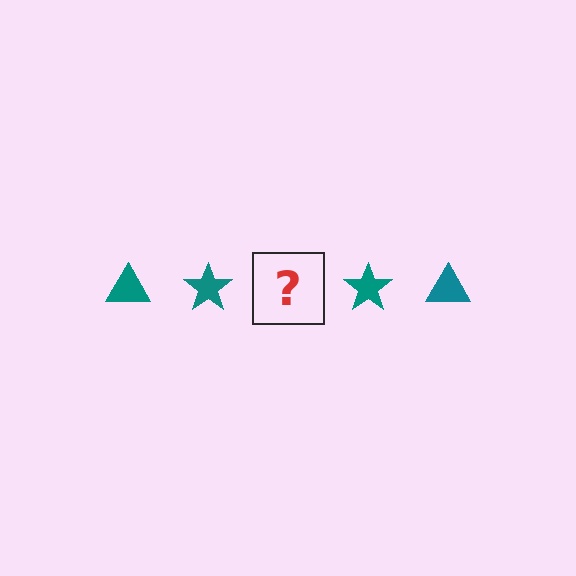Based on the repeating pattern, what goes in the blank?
The blank should be a teal triangle.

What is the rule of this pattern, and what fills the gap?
The rule is that the pattern cycles through triangle, star shapes in teal. The gap should be filled with a teal triangle.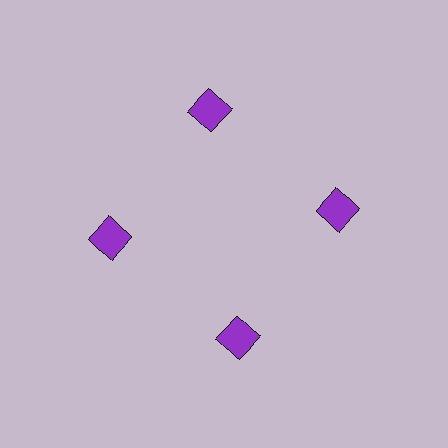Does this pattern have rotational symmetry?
Yes, this pattern has 4-fold rotational symmetry. It looks the same after rotating 90 degrees around the center.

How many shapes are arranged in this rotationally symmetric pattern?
There are 4 shapes, arranged in 4 groups of 1.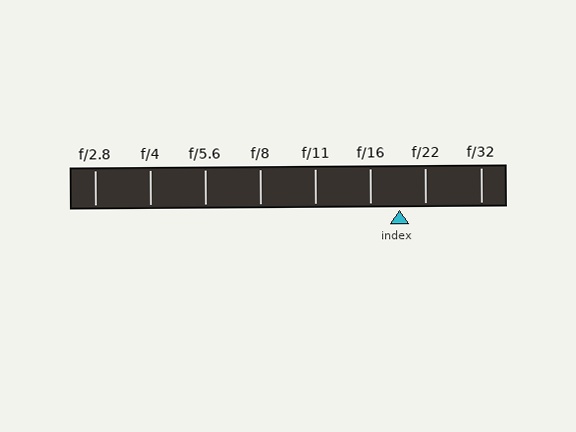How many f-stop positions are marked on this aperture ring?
There are 8 f-stop positions marked.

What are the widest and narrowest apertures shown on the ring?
The widest aperture shown is f/2.8 and the narrowest is f/32.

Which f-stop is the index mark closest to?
The index mark is closest to f/22.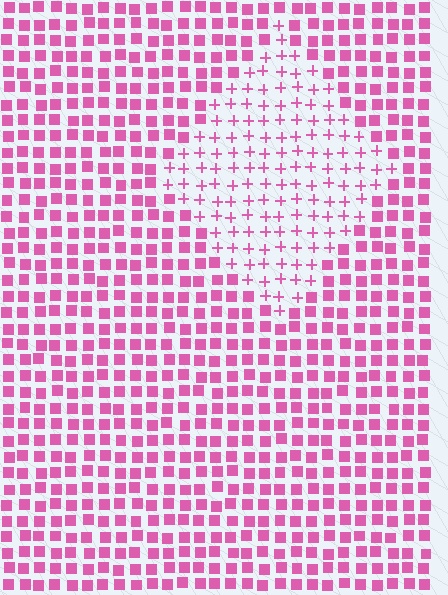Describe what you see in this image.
The image is filled with small pink elements arranged in a uniform grid. A diamond-shaped region contains plus signs, while the surrounding area contains squares. The boundary is defined purely by the change in element shape.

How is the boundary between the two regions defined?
The boundary is defined by a change in element shape: plus signs inside vs. squares outside. All elements share the same color and spacing.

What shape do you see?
I see a diamond.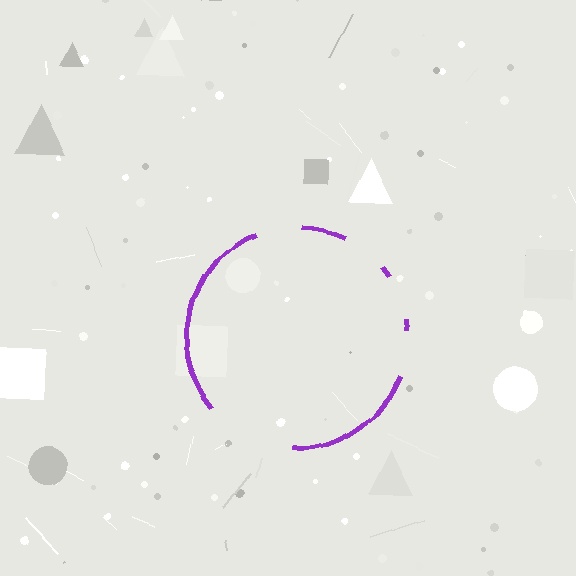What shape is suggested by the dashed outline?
The dashed outline suggests a circle.